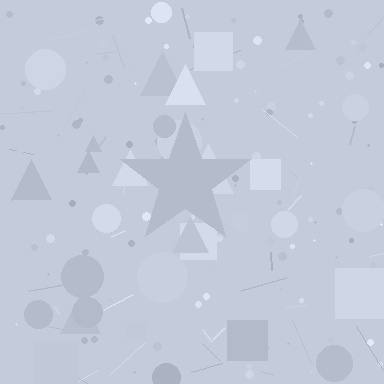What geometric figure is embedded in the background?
A star is embedded in the background.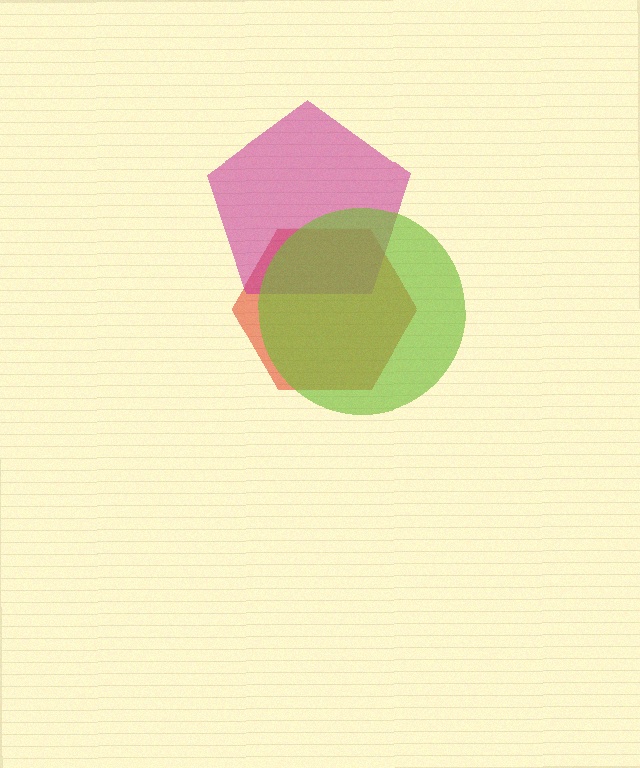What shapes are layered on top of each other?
The layered shapes are: a red hexagon, a magenta pentagon, a lime circle.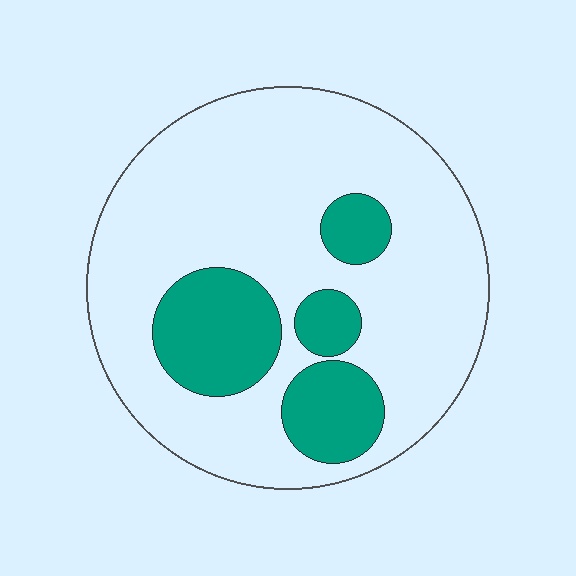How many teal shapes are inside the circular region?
4.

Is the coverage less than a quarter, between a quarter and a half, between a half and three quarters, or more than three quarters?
Less than a quarter.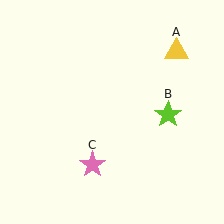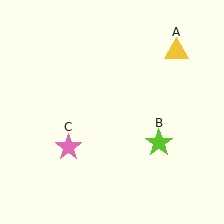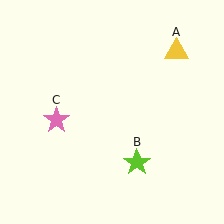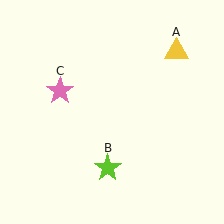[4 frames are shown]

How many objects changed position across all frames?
2 objects changed position: lime star (object B), pink star (object C).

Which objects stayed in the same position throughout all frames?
Yellow triangle (object A) remained stationary.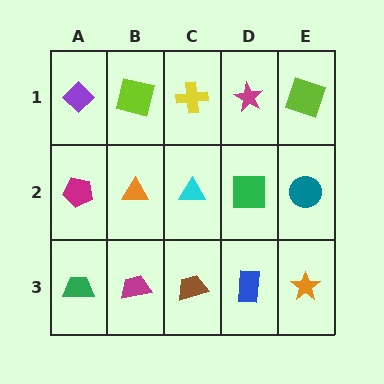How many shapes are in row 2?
5 shapes.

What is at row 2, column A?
A magenta pentagon.